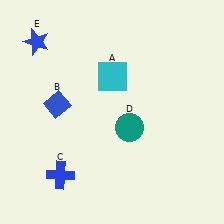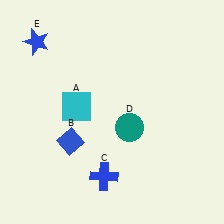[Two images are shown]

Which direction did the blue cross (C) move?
The blue cross (C) moved right.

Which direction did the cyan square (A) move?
The cyan square (A) moved left.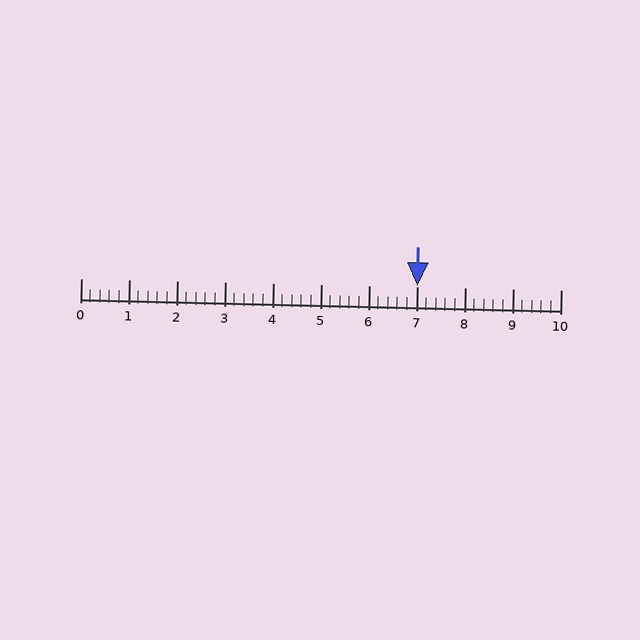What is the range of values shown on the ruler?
The ruler shows values from 0 to 10.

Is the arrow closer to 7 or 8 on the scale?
The arrow is closer to 7.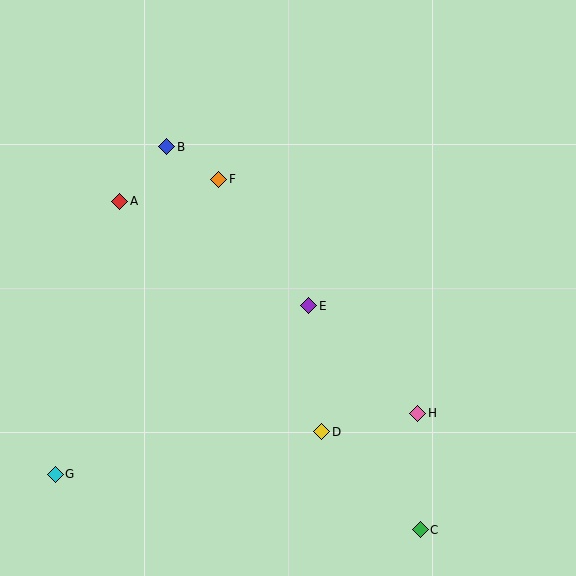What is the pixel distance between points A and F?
The distance between A and F is 101 pixels.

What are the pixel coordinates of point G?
Point G is at (55, 474).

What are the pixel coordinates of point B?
Point B is at (167, 147).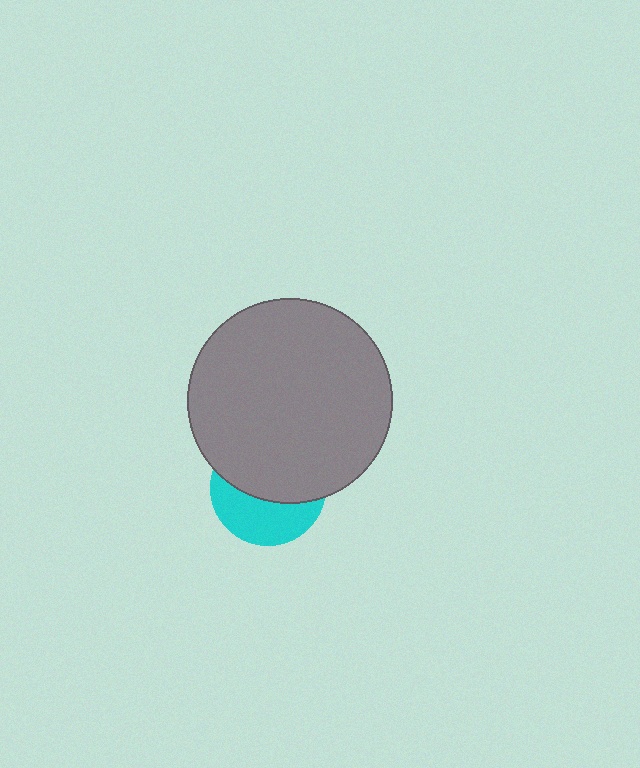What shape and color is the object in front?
The object in front is a gray circle.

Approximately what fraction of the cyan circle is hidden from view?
Roughly 58% of the cyan circle is hidden behind the gray circle.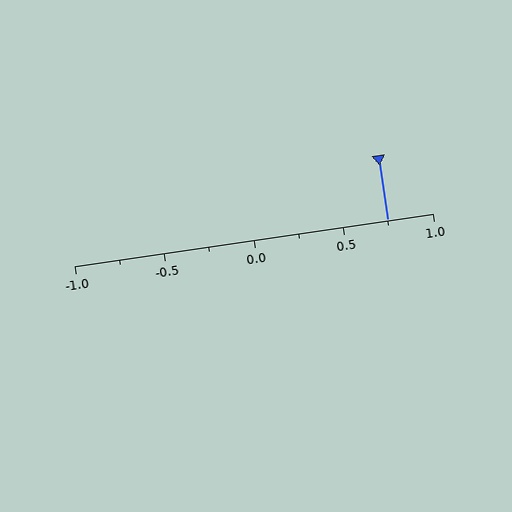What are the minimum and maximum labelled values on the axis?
The axis runs from -1.0 to 1.0.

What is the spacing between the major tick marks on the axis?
The major ticks are spaced 0.5 apart.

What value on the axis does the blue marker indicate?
The marker indicates approximately 0.75.